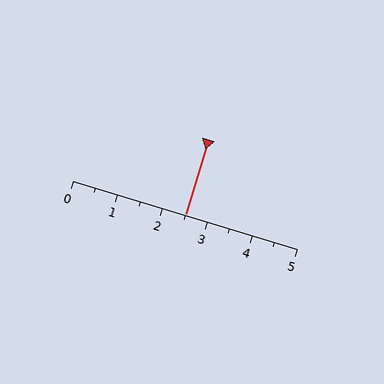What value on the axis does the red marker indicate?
The marker indicates approximately 2.5.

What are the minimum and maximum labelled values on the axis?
The axis runs from 0 to 5.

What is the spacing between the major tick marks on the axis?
The major ticks are spaced 1 apart.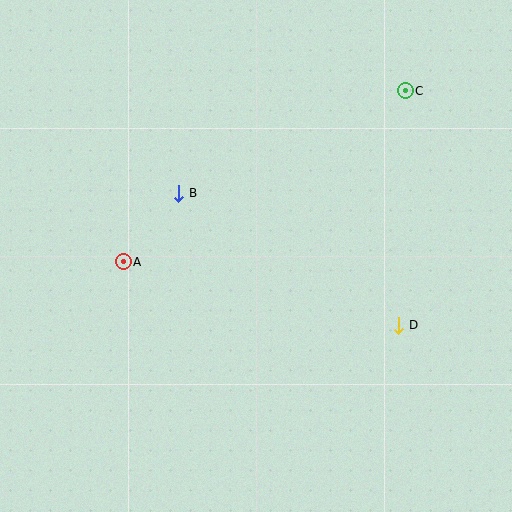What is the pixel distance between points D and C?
The distance between D and C is 235 pixels.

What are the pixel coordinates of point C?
Point C is at (405, 91).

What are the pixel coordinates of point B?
Point B is at (179, 193).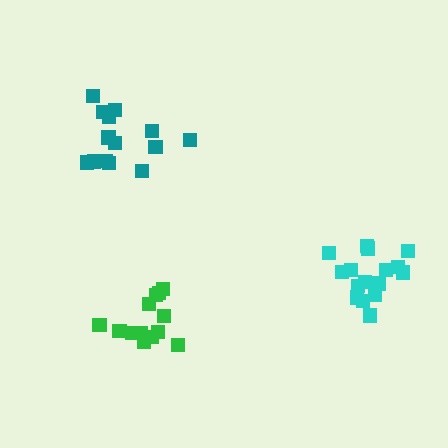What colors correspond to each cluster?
The clusters are colored: green, teal, cyan.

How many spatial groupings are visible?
There are 3 spatial groupings.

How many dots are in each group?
Group 1: 13 dots, Group 2: 14 dots, Group 3: 16 dots (43 total).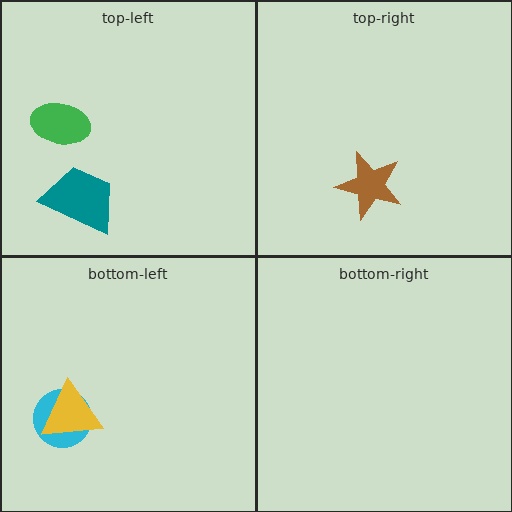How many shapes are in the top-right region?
1.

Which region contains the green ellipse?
The top-left region.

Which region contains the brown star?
The top-right region.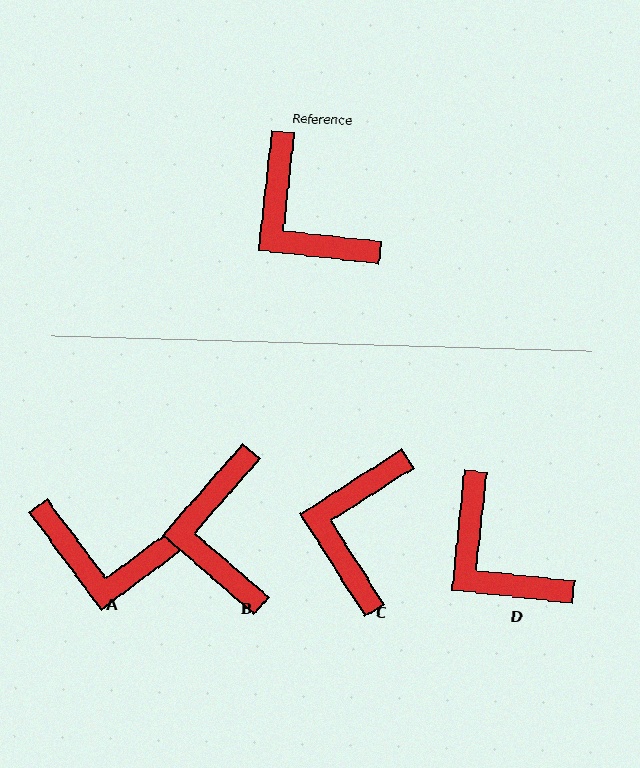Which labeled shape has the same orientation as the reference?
D.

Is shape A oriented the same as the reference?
No, it is off by about 43 degrees.